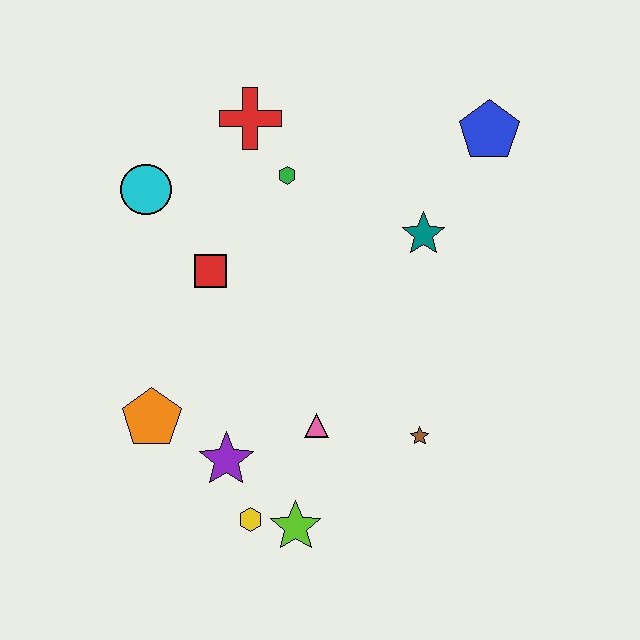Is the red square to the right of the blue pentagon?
No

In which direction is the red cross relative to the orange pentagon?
The red cross is above the orange pentagon.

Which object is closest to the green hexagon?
The red cross is closest to the green hexagon.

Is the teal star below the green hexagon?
Yes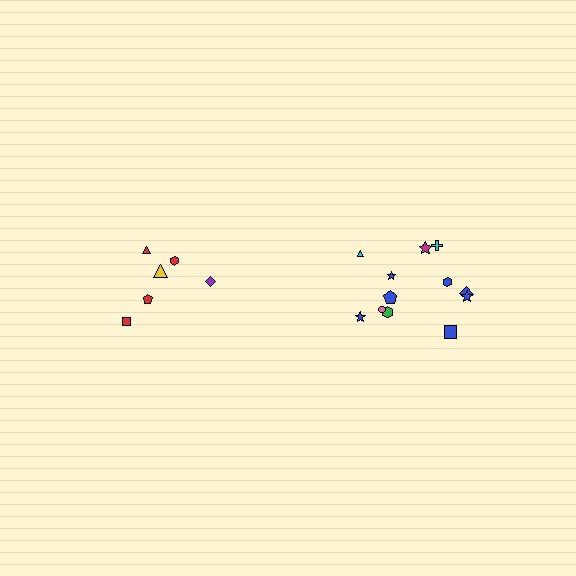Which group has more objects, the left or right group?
The right group.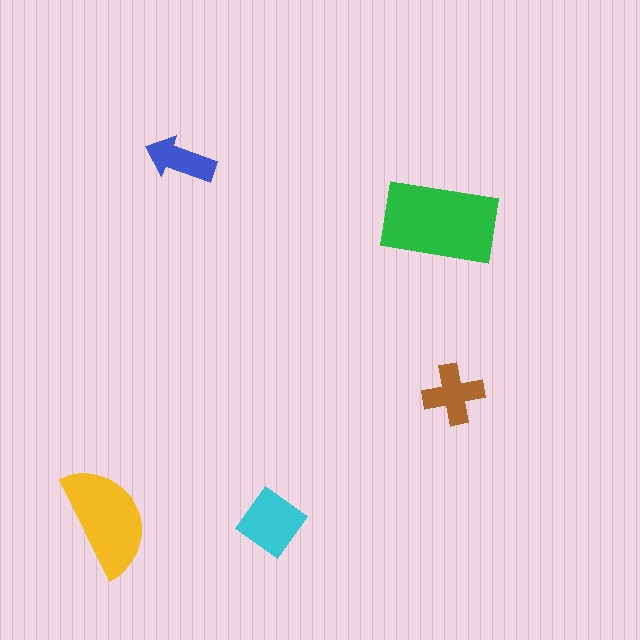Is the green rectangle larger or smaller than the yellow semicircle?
Larger.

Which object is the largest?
The green rectangle.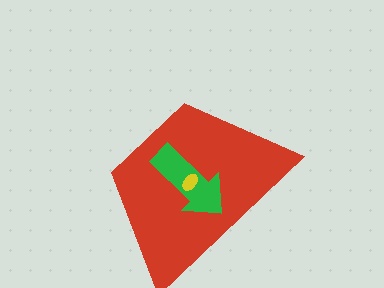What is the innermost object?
The yellow ellipse.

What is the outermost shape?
The red trapezoid.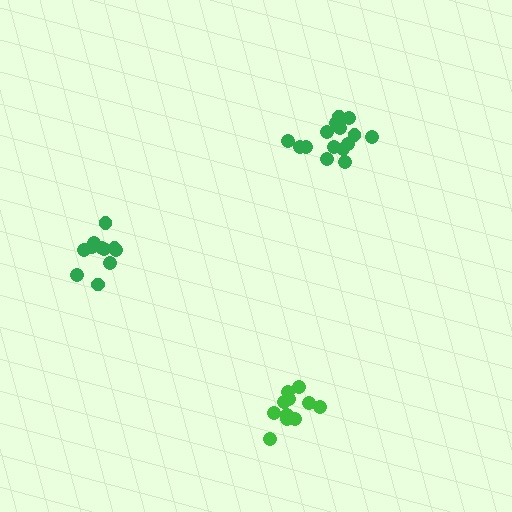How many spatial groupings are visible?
There are 3 spatial groupings.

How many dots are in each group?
Group 1: 11 dots, Group 2: 15 dots, Group 3: 11 dots (37 total).